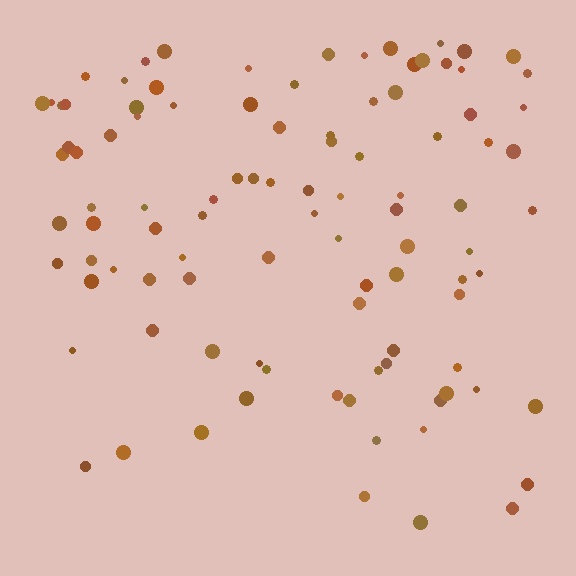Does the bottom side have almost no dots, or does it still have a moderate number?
Still a moderate number, just noticeably fewer than the top.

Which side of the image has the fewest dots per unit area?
The bottom.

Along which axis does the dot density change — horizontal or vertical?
Vertical.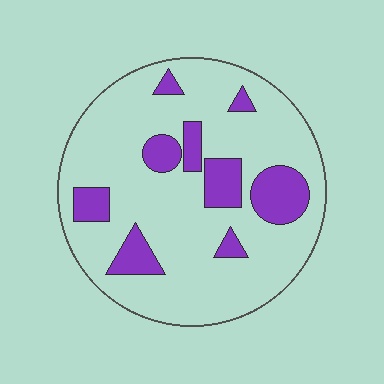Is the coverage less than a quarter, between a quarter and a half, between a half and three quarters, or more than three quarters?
Less than a quarter.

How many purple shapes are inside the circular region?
9.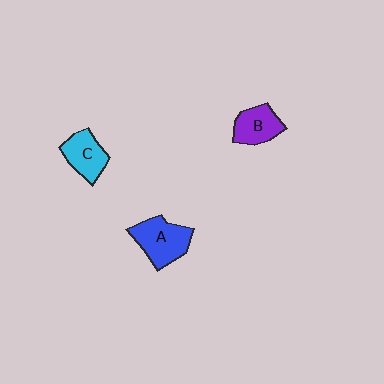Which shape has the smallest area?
Shape B (purple).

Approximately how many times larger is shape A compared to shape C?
Approximately 1.3 times.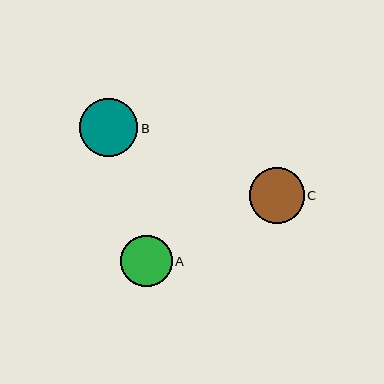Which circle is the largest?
Circle B is the largest with a size of approximately 58 pixels.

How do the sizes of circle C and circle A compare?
Circle C and circle A are approximately the same size.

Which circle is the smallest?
Circle A is the smallest with a size of approximately 51 pixels.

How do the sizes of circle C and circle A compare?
Circle C and circle A are approximately the same size.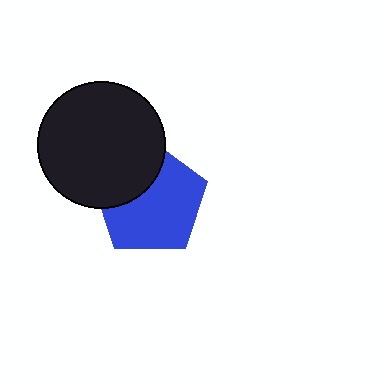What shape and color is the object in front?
The object in front is a black circle.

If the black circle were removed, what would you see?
You would see the complete blue pentagon.